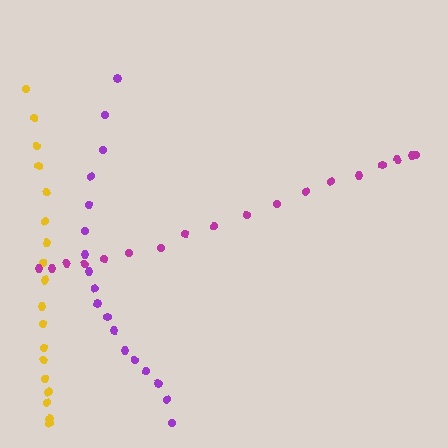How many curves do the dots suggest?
There are 3 distinct paths.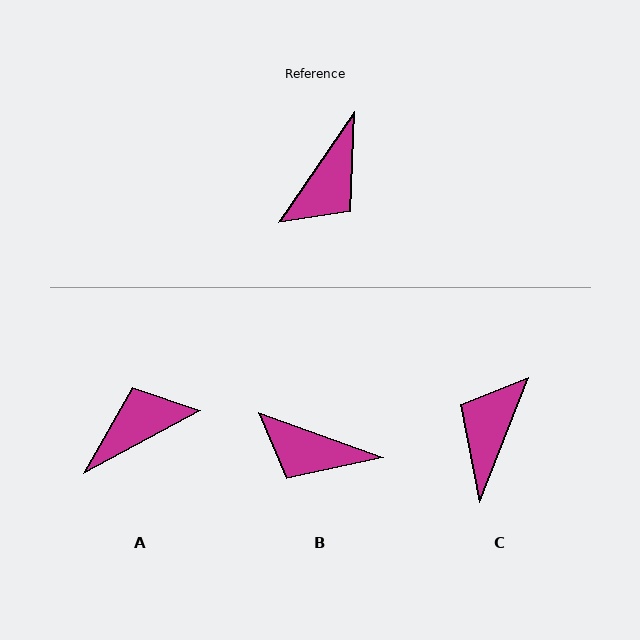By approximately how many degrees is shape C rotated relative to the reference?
Approximately 167 degrees clockwise.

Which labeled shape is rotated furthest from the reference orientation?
C, about 167 degrees away.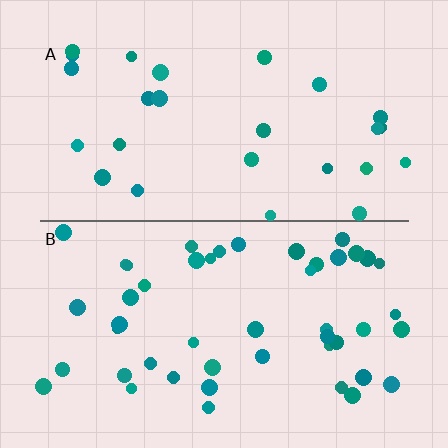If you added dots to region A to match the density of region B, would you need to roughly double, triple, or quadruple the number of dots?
Approximately double.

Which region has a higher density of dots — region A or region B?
B (the bottom).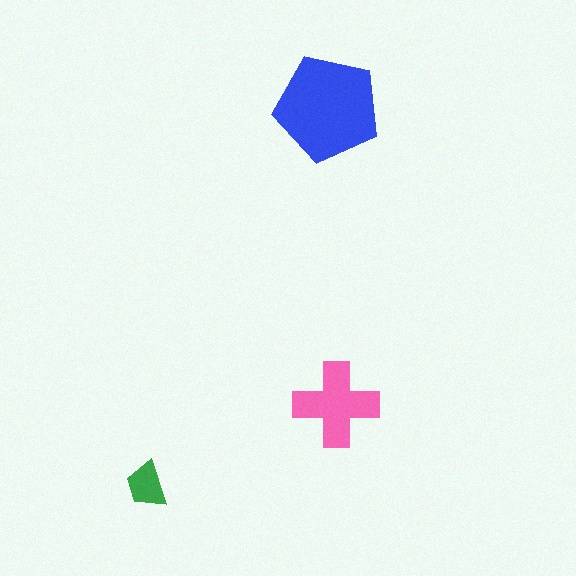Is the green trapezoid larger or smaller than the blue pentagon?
Smaller.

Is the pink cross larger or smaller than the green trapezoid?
Larger.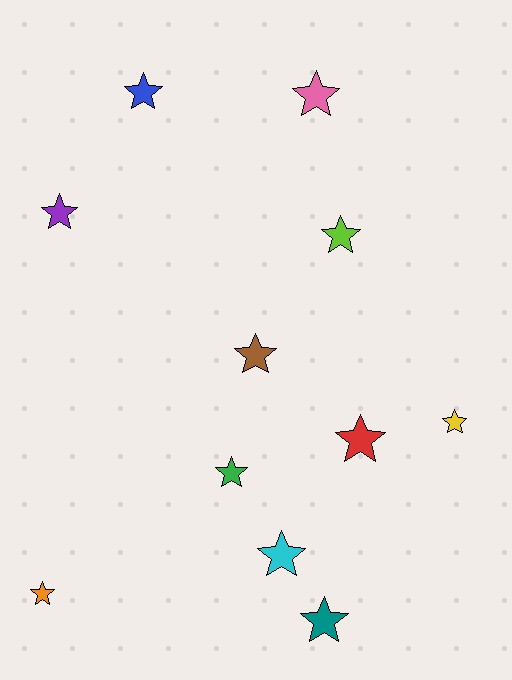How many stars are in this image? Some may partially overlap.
There are 11 stars.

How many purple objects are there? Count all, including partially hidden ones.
There is 1 purple object.